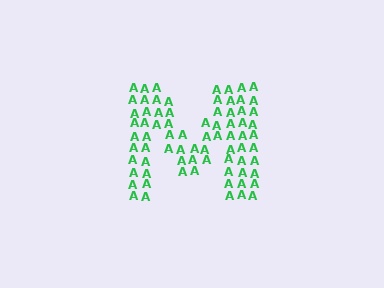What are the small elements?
The small elements are letter A's.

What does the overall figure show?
The overall figure shows the letter M.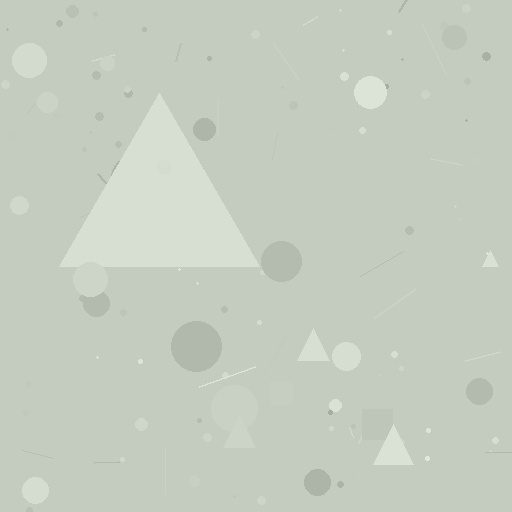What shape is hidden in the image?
A triangle is hidden in the image.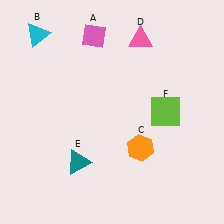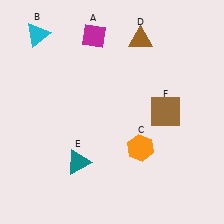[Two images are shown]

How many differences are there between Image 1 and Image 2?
There are 3 differences between the two images.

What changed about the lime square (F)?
In Image 1, F is lime. In Image 2, it changed to brown.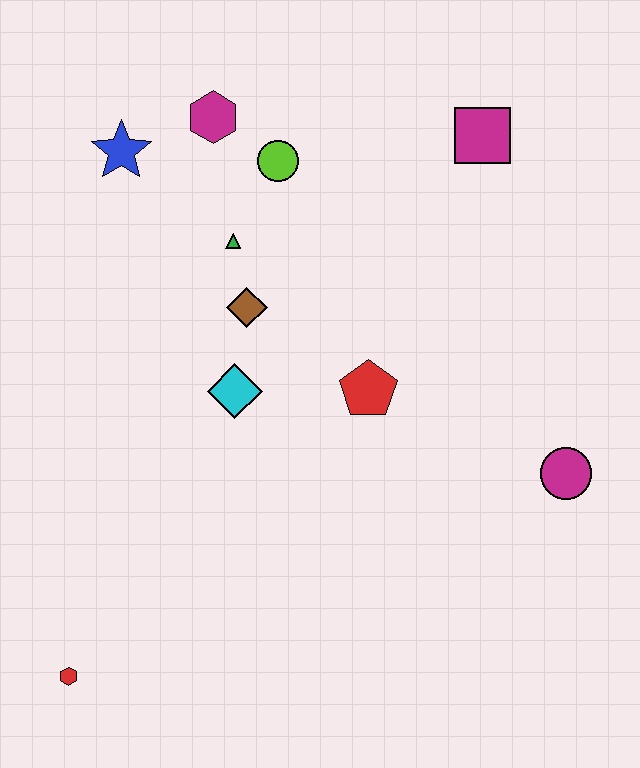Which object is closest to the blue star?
The magenta hexagon is closest to the blue star.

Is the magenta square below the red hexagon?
No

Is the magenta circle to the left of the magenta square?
No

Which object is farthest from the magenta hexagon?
The red hexagon is farthest from the magenta hexagon.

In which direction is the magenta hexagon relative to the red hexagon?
The magenta hexagon is above the red hexagon.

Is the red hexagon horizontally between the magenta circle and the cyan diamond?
No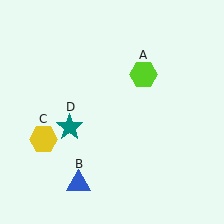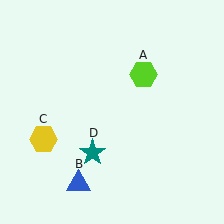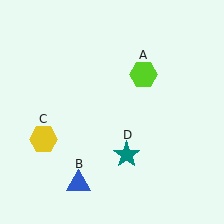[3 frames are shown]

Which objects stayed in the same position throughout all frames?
Lime hexagon (object A) and blue triangle (object B) and yellow hexagon (object C) remained stationary.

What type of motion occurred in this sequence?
The teal star (object D) rotated counterclockwise around the center of the scene.